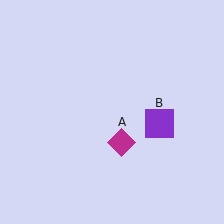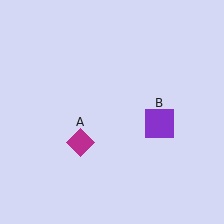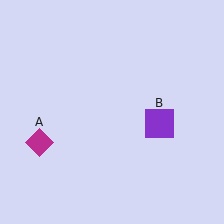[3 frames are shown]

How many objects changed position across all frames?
1 object changed position: magenta diamond (object A).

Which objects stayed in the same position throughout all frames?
Purple square (object B) remained stationary.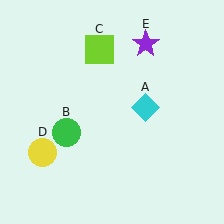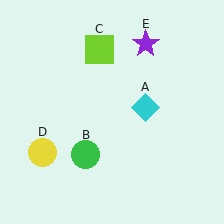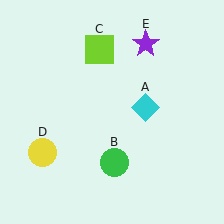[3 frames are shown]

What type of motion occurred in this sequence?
The green circle (object B) rotated counterclockwise around the center of the scene.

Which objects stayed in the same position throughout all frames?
Cyan diamond (object A) and lime square (object C) and yellow circle (object D) and purple star (object E) remained stationary.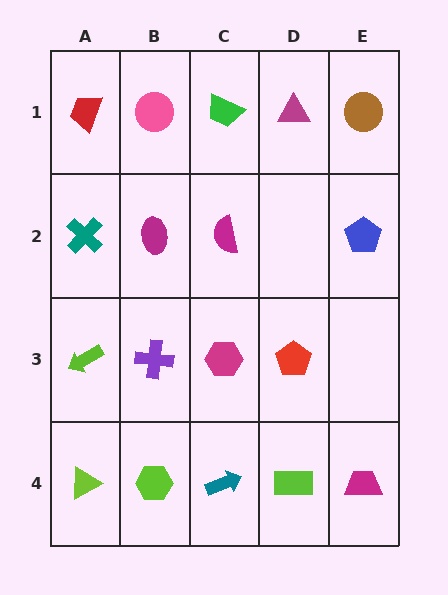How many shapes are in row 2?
4 shapes.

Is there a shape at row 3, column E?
No, that cell is empty.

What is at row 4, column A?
A lime triangle.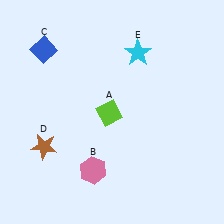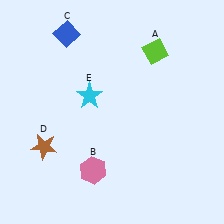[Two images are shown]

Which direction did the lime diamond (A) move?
The lime diamond (A) moved up.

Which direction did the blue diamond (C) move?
The blue diamond (C) moved right.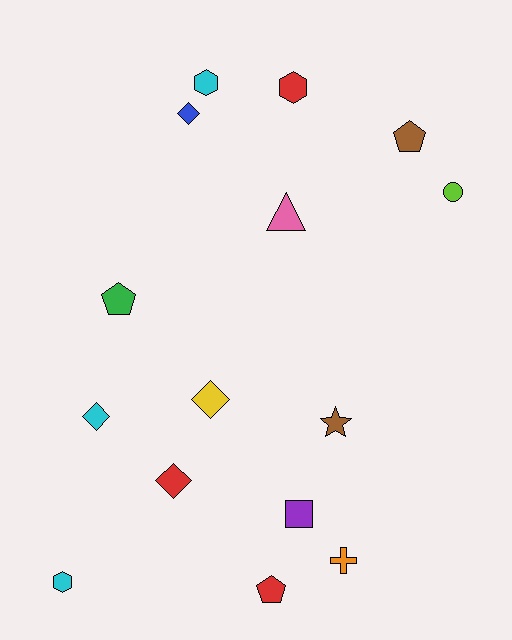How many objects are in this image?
There are 15 objects.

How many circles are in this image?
There is 1 circle.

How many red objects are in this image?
There are 3 red objects.